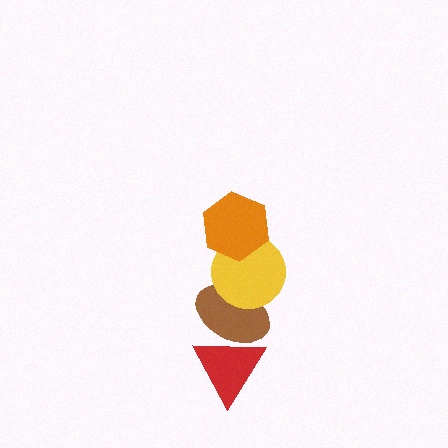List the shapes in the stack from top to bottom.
From top to bottom: the orange hexagon, the yellow circle, the brown ellipse, the red triangle.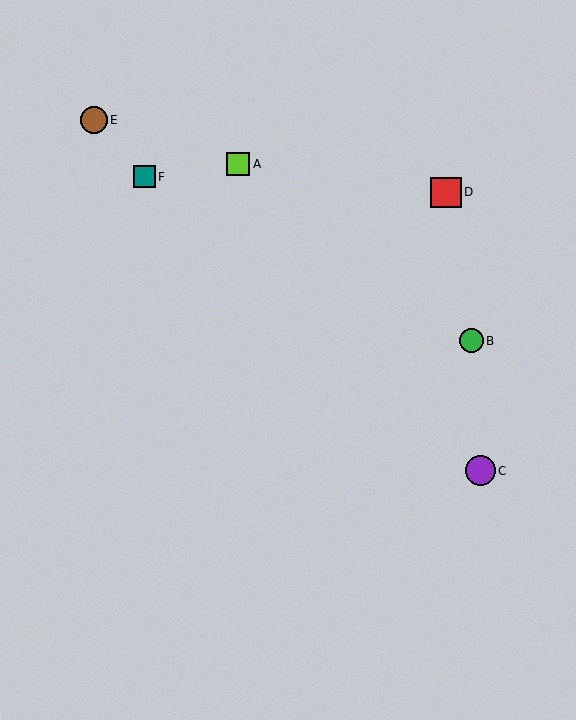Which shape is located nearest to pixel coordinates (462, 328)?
The green circle (labeled B) at (471, 341) is nearest to that location.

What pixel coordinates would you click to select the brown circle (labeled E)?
Click at (94, 120) to select the brown circle E.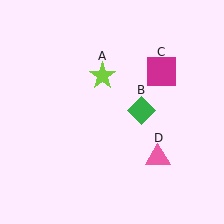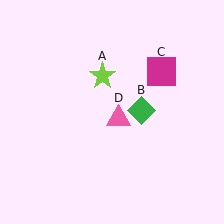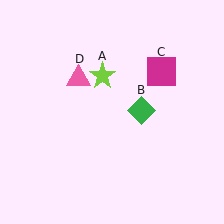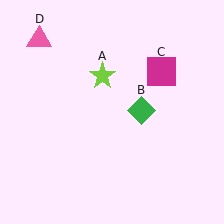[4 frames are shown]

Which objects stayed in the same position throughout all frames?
Lime star (object A) and green diamond (object B) and magenta square (object C) remained stationary.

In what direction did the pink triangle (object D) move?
The pink triangle (object D) moved up and to the left.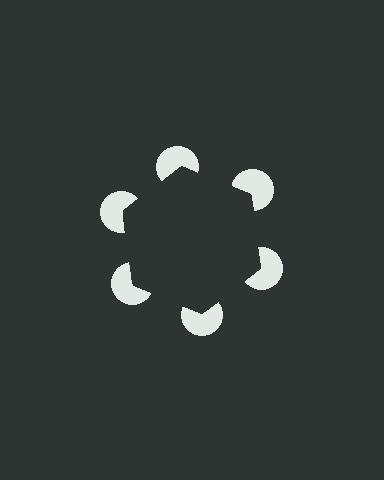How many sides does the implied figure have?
6 sides.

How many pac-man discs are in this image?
There are 6 — one at each vertex of the illusory hexagon.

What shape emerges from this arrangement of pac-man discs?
An illusory hexagon — its edges are inferred from the aligned wedge cuts in the pac-man discs, not physically drawn.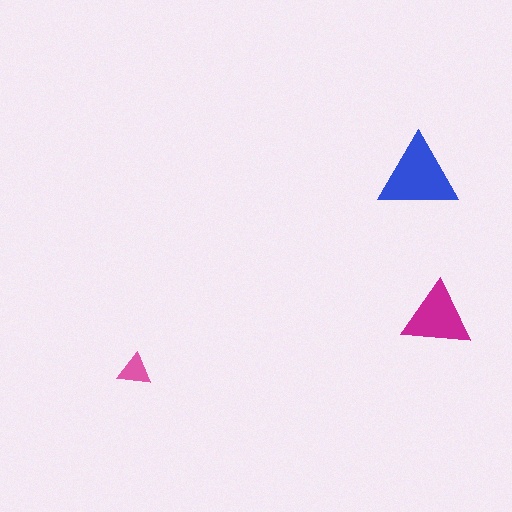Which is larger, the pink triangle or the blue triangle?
The blue one.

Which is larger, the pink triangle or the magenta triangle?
The magenta one.